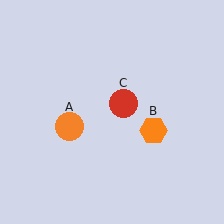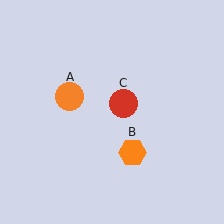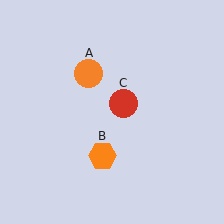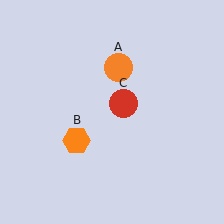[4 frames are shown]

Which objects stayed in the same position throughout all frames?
Red circle (object C) remained stationary.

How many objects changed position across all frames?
2 objects changed position: orange circle (object A), orange hexagon (object B).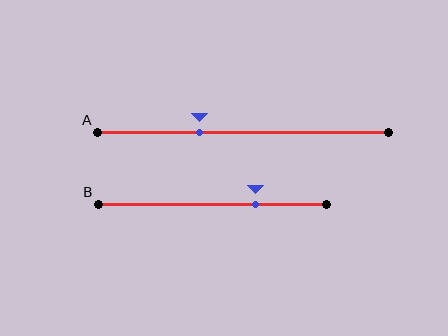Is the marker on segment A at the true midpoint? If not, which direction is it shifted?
No, the marker on segment A is shifted to the left by about 15% of the segment length.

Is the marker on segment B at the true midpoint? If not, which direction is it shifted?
No, the marker on segment B is shifted to the right by about 19% of the segment length.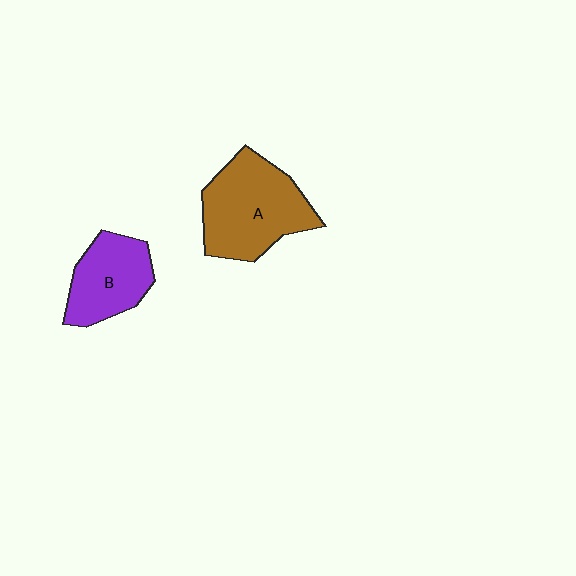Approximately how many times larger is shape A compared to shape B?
Approximately 1.5 times.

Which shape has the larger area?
Shape A (brown).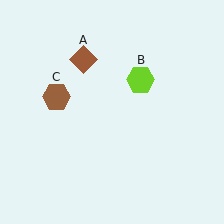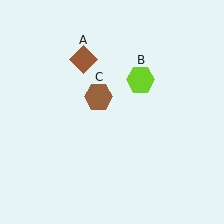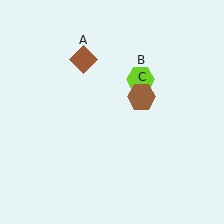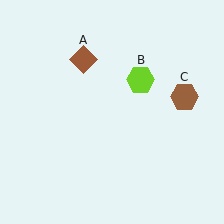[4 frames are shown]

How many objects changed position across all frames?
1 object changed position: brown hexagon (object C).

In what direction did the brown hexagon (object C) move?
The brown hexagon (object C) moved right.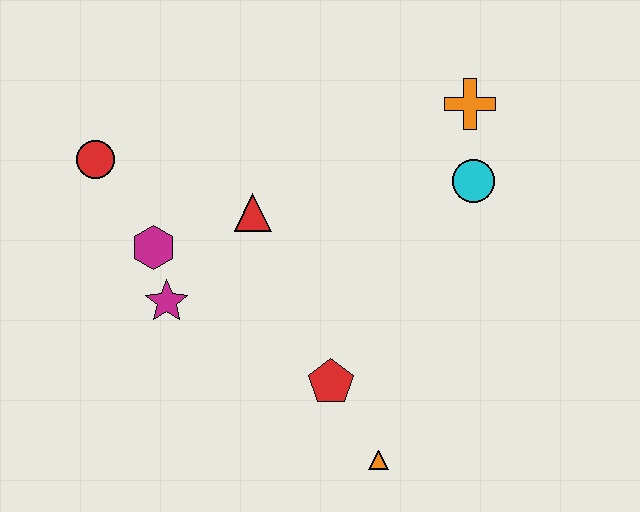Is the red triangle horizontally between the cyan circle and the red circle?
Yes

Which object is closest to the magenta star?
The magenta hexagon is closest to the magenta star.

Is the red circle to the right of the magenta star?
No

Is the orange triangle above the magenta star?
No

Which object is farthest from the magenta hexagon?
The orange cross is farthest from the magenta hexagon.